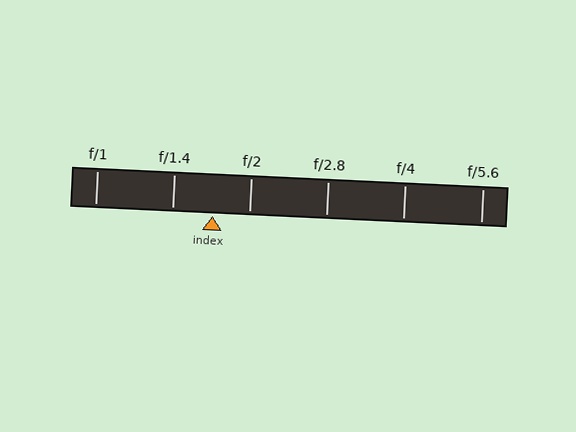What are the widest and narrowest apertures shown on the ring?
The widest aperture shown is f/1 and the narrowest is f/5.6.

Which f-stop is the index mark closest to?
The index mark is closest to f/2.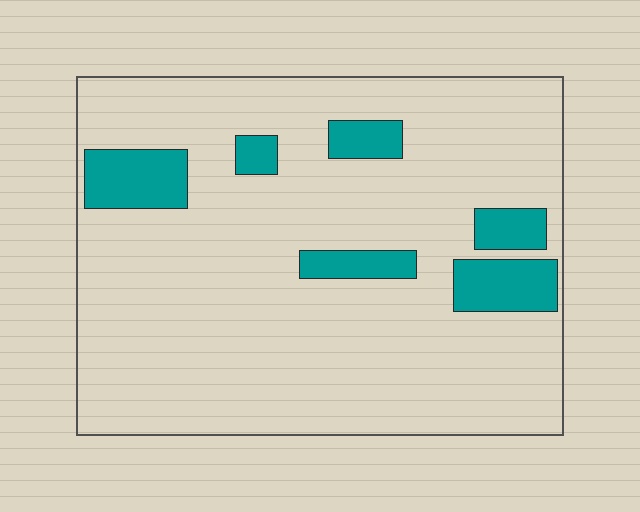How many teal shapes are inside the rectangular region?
6.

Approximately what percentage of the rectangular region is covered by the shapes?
Approximately 15%.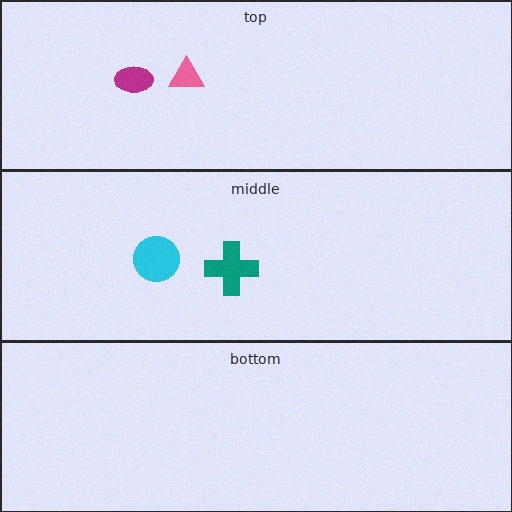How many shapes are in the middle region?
2.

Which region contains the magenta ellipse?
The top region.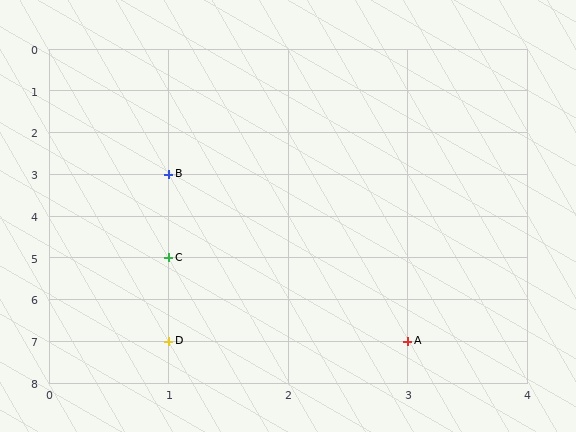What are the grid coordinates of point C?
Point C is at grid coordinates (1, 5).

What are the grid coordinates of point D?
Point D is at grid coordinates (1, 7).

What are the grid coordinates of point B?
Point B is at grid coordinates (1, 3).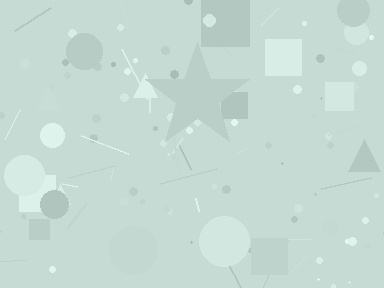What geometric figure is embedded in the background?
A star is embedded in the background.